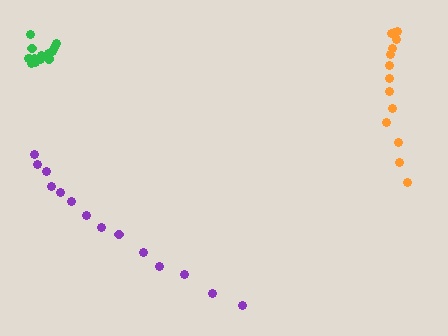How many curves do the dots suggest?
There are 3 distinct paths.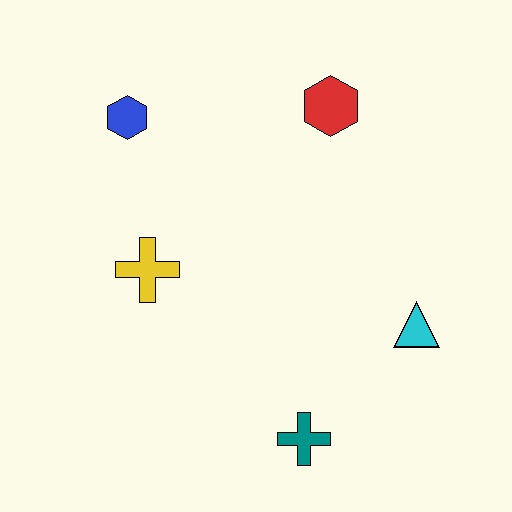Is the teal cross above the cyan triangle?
No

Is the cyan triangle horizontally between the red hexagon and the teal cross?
No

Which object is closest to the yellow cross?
The blue hexagon is closest to the yellow cross.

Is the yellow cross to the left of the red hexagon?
Yes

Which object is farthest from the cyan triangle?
The blue hexagon is farthest from the cyan triangle.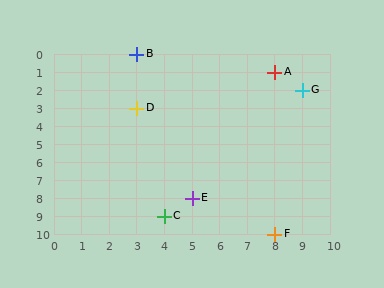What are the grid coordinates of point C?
Point C is at grid coordinates (4, 9).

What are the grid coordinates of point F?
Point F is at grid coordinates (8, 10).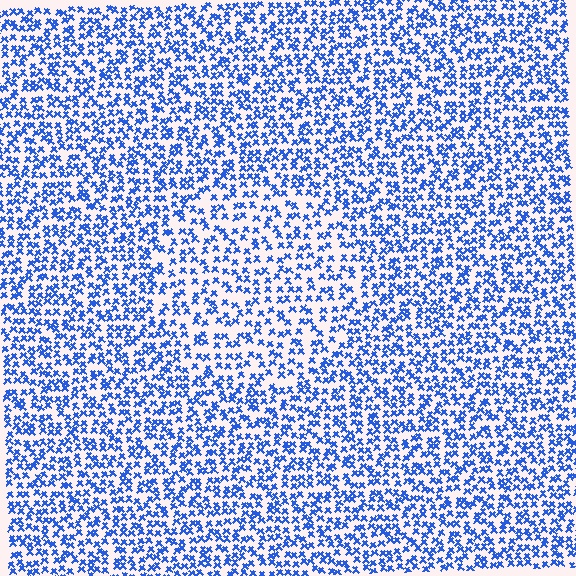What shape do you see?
I see a circle.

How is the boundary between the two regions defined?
The boundary is defined by a change in element density (approximately 1.5x ratio). All elements are the same color, size, and shape.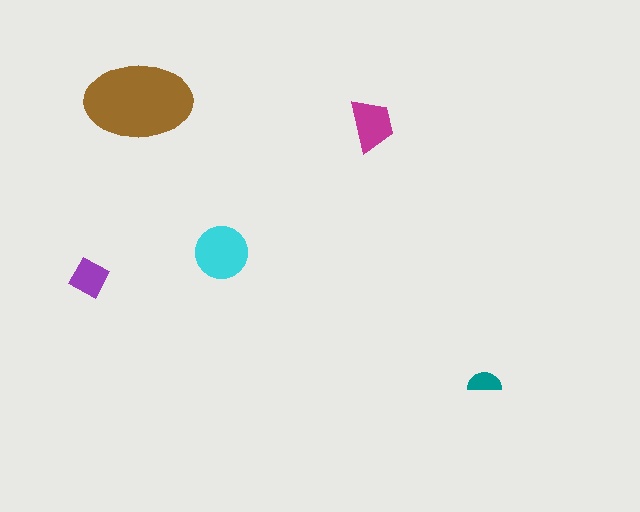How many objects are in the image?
There are 5 objects in the image.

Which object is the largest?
The brown ellipse.